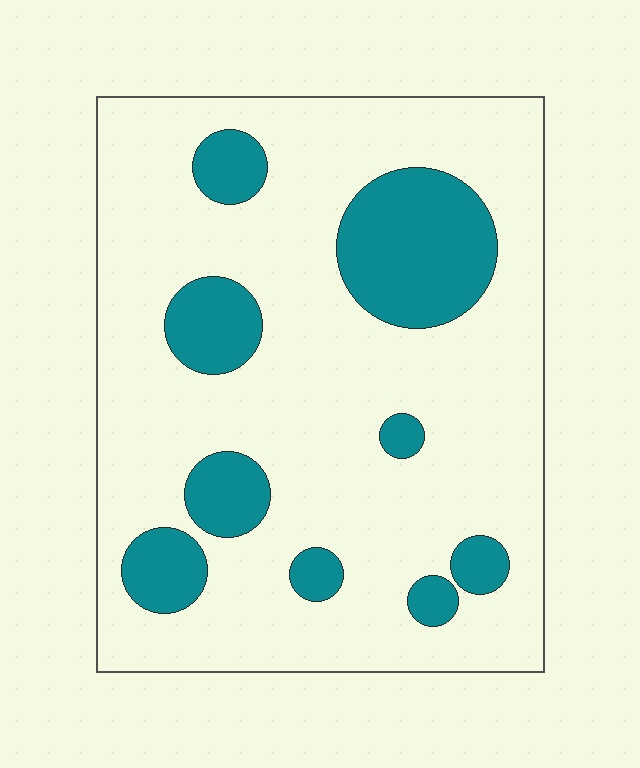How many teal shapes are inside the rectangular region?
9.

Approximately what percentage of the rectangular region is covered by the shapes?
Approximately 20%.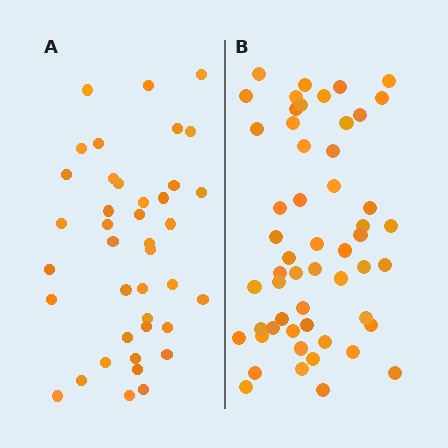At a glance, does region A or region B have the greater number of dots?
Region B (the right region) has more dots.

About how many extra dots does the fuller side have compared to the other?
Region B has approximately 15 more dots than region A.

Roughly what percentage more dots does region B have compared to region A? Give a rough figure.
About 35% more.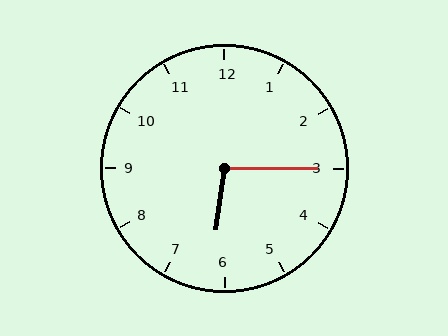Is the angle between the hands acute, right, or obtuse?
It is obtuse.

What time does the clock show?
6:15.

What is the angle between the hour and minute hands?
Approximately 98 degrees.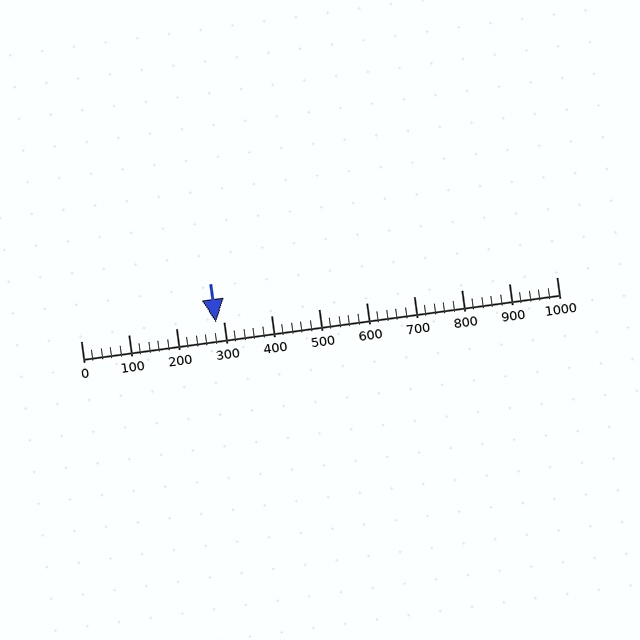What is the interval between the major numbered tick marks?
The major tick marks are spaced 100 units apart.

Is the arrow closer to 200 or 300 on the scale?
The arrow is closer to 300.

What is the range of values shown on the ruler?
The ruler shows values from 0 to 1000.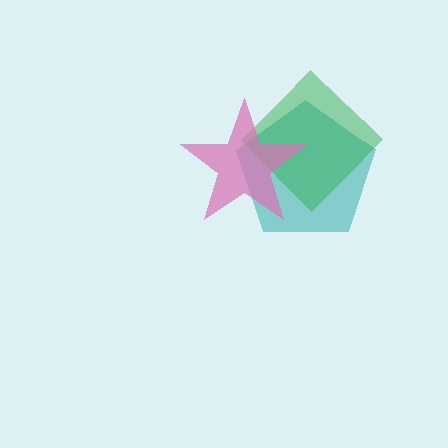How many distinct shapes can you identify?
There are 3 distinct shapes: a teal pentagon, a green diamond, a pink star.